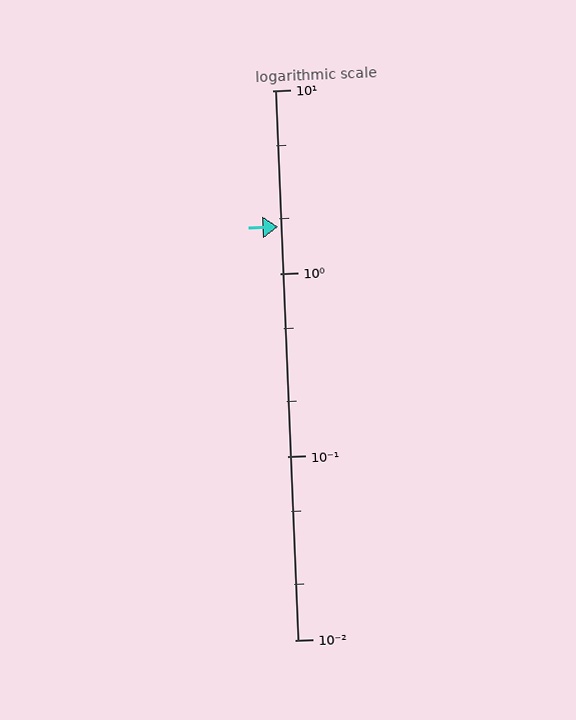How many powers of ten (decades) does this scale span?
The scale spans 3 decades, from 0.01 to 10.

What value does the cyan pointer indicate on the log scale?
The pointer indicates approximately 1.8.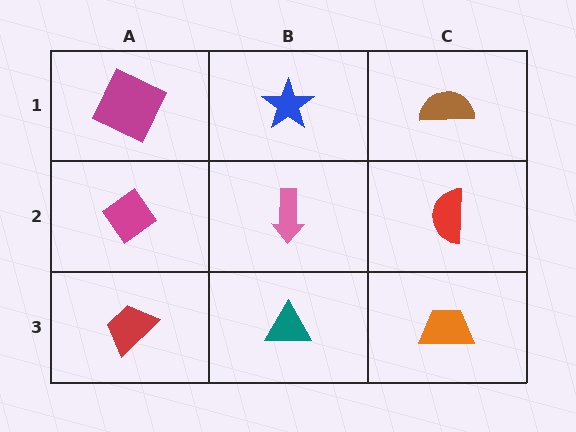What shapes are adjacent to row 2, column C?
A brown semicircle (row 1, column C), an orange trapezoid (row 3, column C), a pink arrow (row 2, column B).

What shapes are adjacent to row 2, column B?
A blue star (row 1, column B), a teal triangle (row 3, column B), a magenta diamond (row 2, column A), a red semicircle (row 2, column C).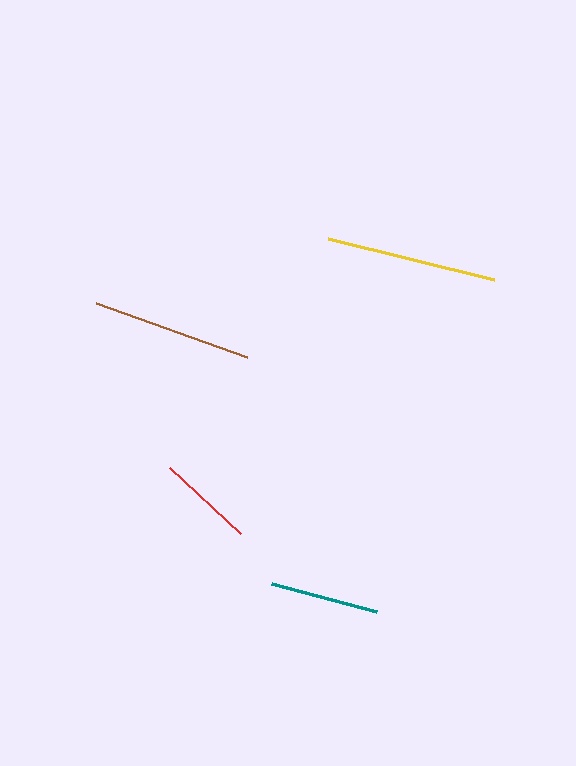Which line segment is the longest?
The yellow line is the longest at approximately 171 pixels.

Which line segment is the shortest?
The red line is the shortest at approximately 97 pixels.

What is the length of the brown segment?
The brown segment is approximately 160 pixels long.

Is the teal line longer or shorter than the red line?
The teal line is longer than the red line.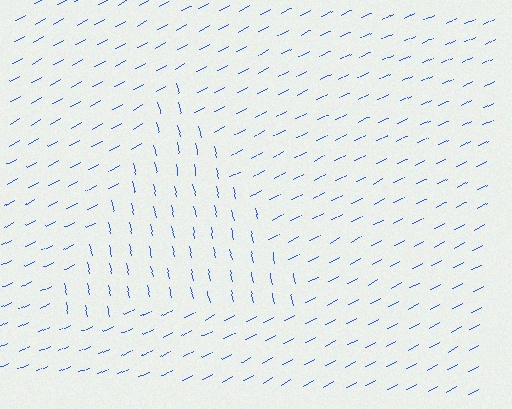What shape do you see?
I see a triangle.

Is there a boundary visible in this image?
Yes, there is a texture boundary formed by a change in line orientation.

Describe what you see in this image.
The image is filled with small blue line segments. A triangle region in the image has lines oriented differently from the surrounding lines, creating a visible texture boundary.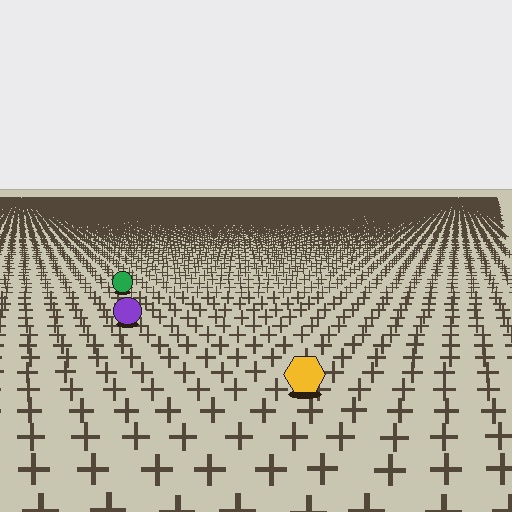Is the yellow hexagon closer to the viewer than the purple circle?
Yes. The yellow hexagon is closer — you can tell from the texture gradient: the ground texture is coarser near it.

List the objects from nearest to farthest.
From nearest to farthest: the yellow hexagon, the purple circle, the green circle.